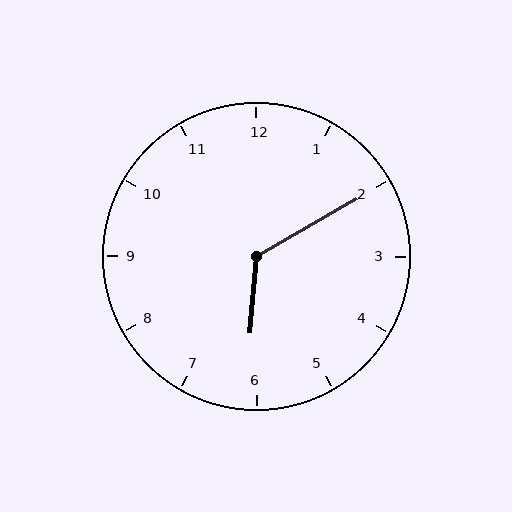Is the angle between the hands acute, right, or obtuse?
It is obtuse.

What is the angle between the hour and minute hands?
Approximately 125 degrees.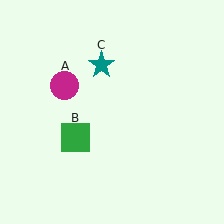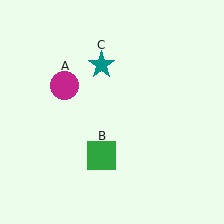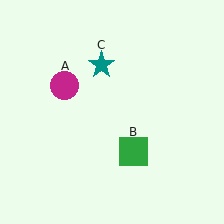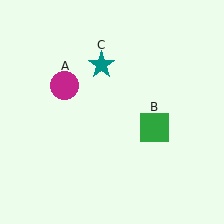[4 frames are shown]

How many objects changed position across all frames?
1 object changed position: green square (object B).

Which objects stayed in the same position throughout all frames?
Magenta circle (object A) and teal star (object C) remained stationary.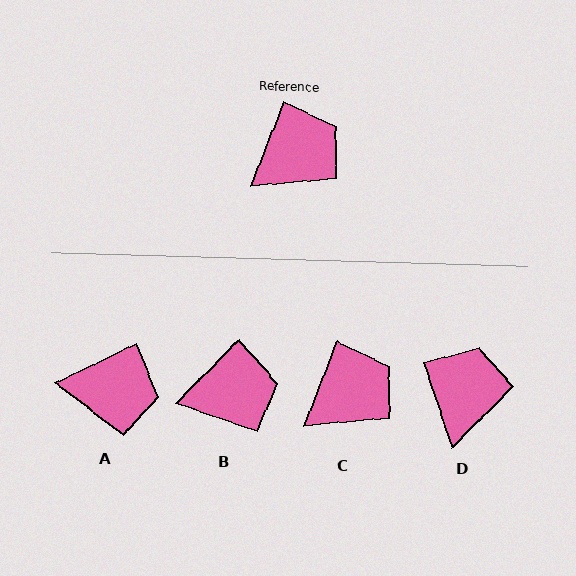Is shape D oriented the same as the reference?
No, it is off by about 40 degrees.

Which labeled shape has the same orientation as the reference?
C.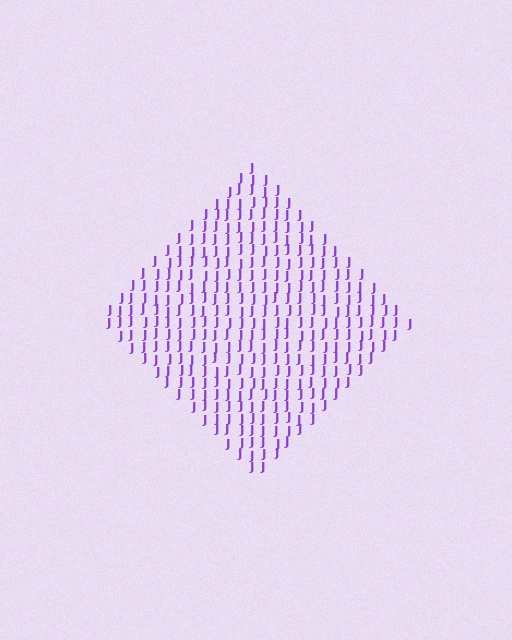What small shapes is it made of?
It is made of small letter J's.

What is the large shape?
The large shape is a diamond.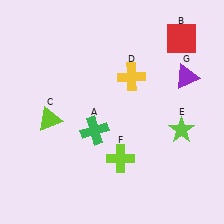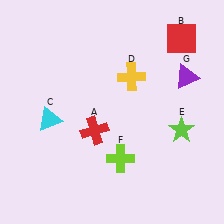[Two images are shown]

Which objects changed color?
A changed from green to red. C changed from lime to cyan.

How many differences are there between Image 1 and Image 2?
There are 2 differences between the two images.